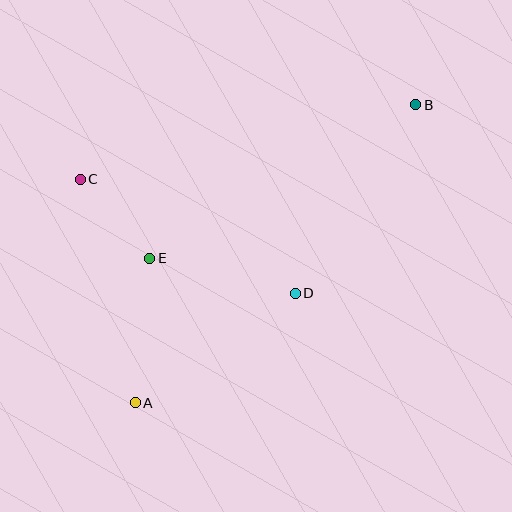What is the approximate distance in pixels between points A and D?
The distance between A and D is approximately 194 pixels.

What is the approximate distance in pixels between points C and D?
The distance between C and D is approximately 243 pixels.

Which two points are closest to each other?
Points C and E are closest to each other.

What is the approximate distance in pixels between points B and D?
The distance between B and D is approximately 224 pixels.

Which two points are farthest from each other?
Points A and B are farthest from each other.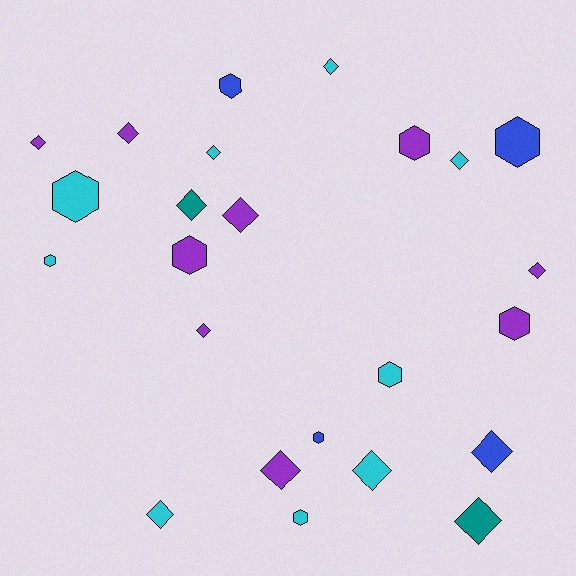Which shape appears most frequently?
Diamond, with 14 objects.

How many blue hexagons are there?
There are 3 blue hexagons.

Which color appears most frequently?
Cyan, with 9 objects.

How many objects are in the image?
There are 24 objects.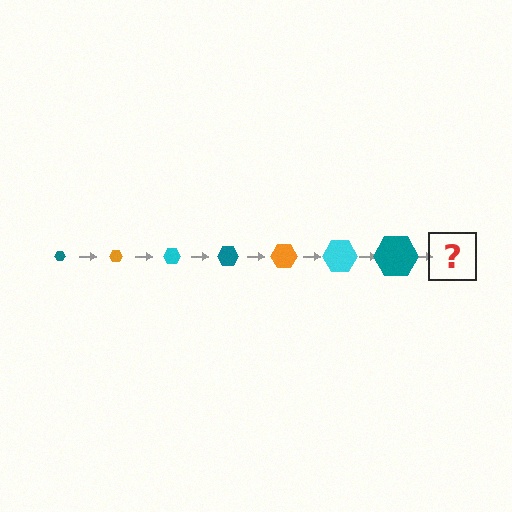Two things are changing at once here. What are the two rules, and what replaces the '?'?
The two rules are that the hexagon grows larger each step and the color cycles through teal, orange, and cyan. The '?' should be an orange hexagon, larger than the previous one.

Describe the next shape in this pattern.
It should be an orange hexagon, larger than the previous one.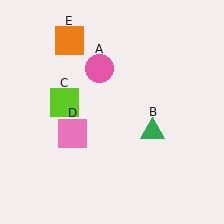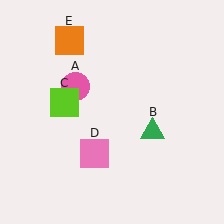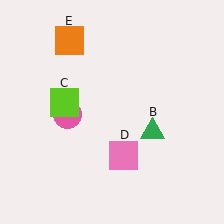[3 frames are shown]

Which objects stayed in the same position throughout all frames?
Green triangle (object B) and lime square (object C) and orange square (object E) remained stationary.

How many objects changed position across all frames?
2 objects changed position: pink circle (object A), pink square (object D).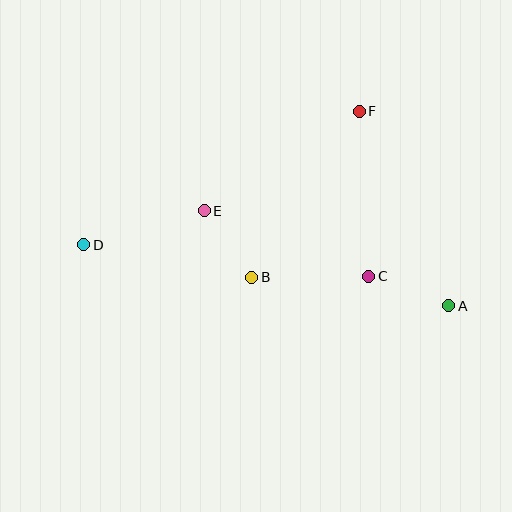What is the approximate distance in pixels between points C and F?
The distance between C and F is approximately 165 pixels.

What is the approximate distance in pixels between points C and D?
The distance between C and D is approximately 287 pixels.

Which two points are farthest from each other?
Points A and D are farthest from each other.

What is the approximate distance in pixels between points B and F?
The distance between B and F is approximately 198 pixels.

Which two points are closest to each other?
Points B and E are closest to each other.